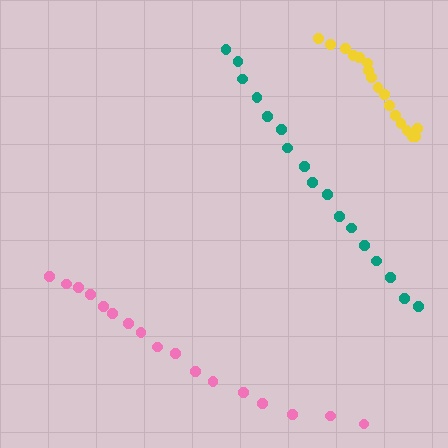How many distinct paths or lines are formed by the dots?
There are 3 distinct paths.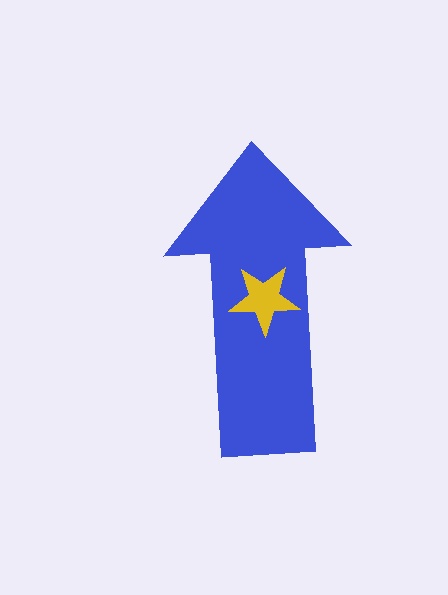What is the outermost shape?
The blue arrow.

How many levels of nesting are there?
2.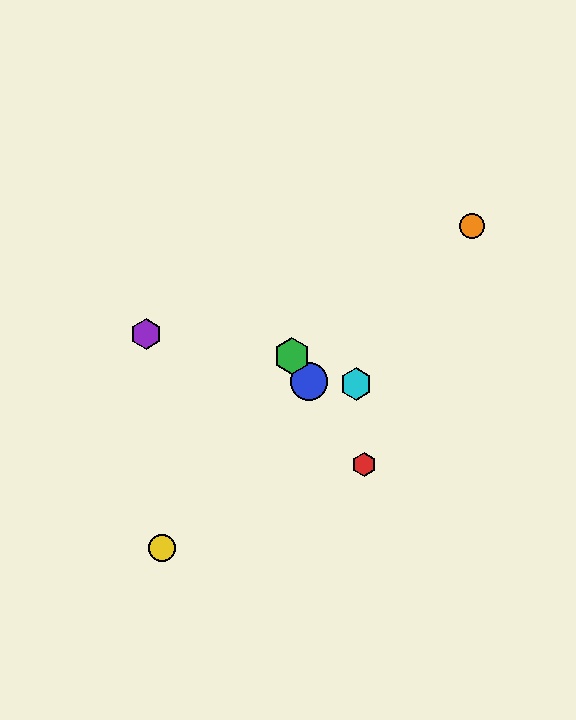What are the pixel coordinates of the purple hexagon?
The purple hexagon is at (146, 334).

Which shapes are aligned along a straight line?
The red hexagon, the blue circle, the green hexagon are aligned along a straight line.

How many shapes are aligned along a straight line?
3 shapes (the red hexagon, the blue circle, the green hexagon) are aligned along a straight line.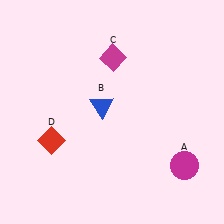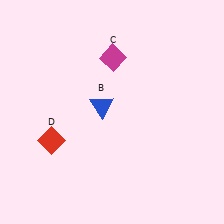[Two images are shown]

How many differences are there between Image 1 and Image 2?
There is 1 difference between the two images.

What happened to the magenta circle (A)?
The magenta circle (A) was removed in Image 2. It was in the bottom-right area of Image 1.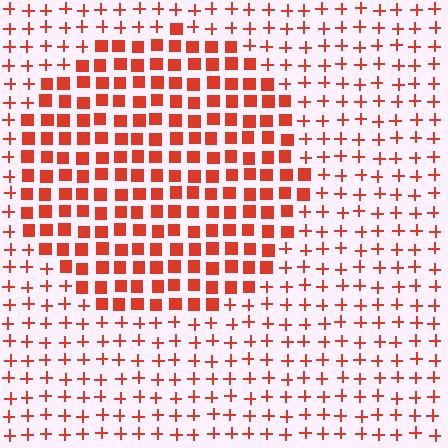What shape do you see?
I see a circle.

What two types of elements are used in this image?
The image uses squares inside the circle region and plus signs outside it.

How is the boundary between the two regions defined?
The boundary is defined by a change in element shape: squares inside vs. plus signs outside. All elements share the same color and spacing.